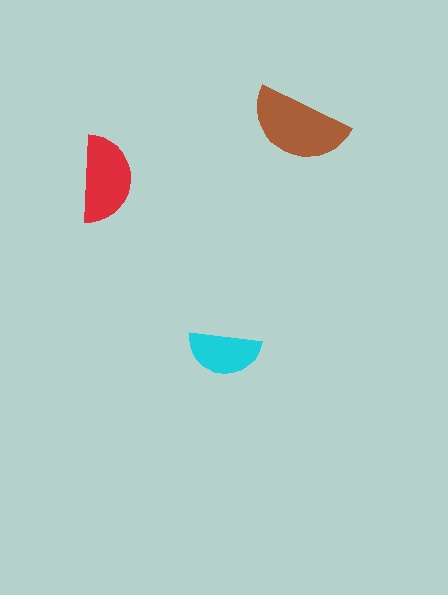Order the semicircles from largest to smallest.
the brown one, the red one, the cyan one.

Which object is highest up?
The brown semicircle is topmost.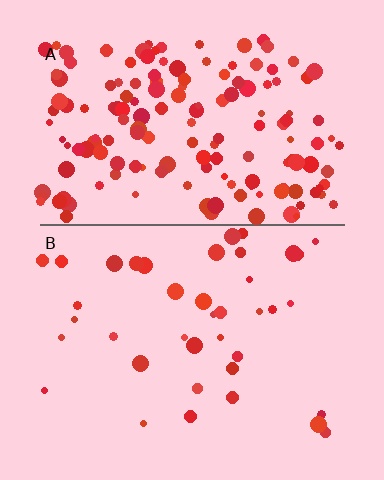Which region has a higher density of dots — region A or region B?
A (the top).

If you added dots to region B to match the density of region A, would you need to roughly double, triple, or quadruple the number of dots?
Approximately quadruple.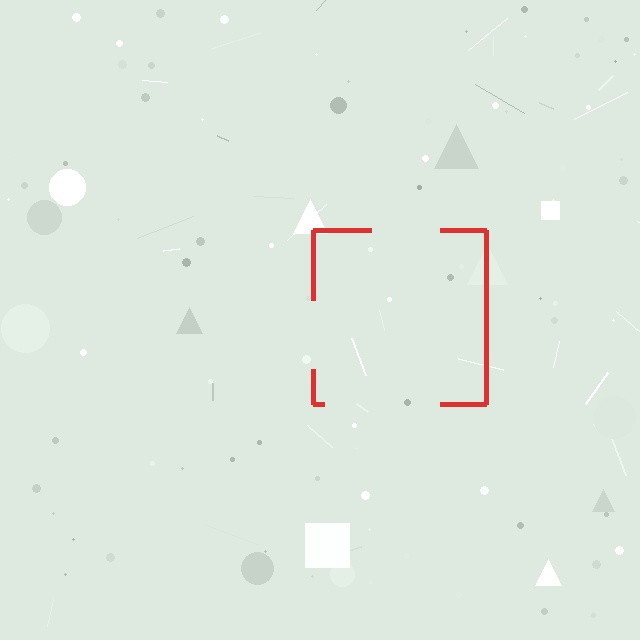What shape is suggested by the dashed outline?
The dashed outline suggests a square.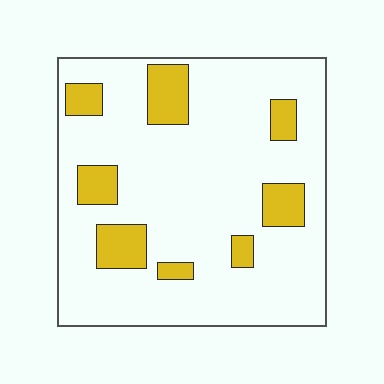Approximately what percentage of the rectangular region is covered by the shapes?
Approximately 15%.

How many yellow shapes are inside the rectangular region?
8.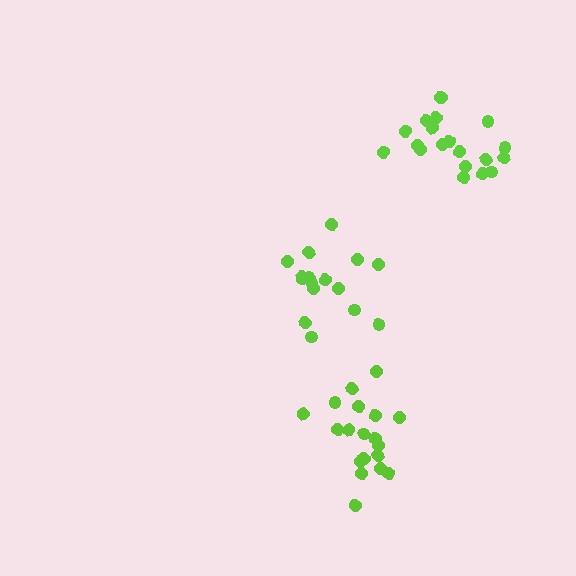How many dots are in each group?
Group 1: 16 dots, Group 2: 19 dots, Group 3: 20 dots (55 total).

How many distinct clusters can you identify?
There are 3 distinct clusters.